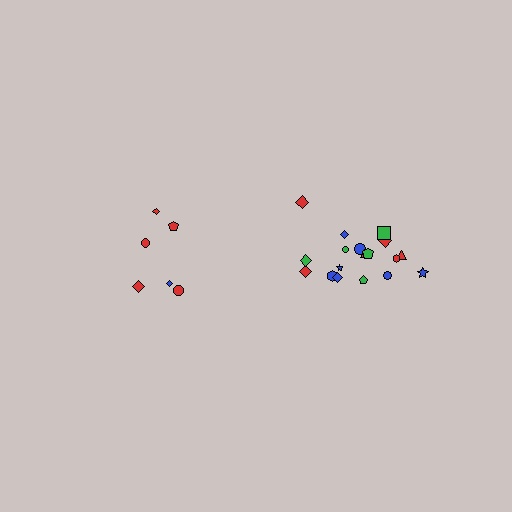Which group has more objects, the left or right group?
The right group.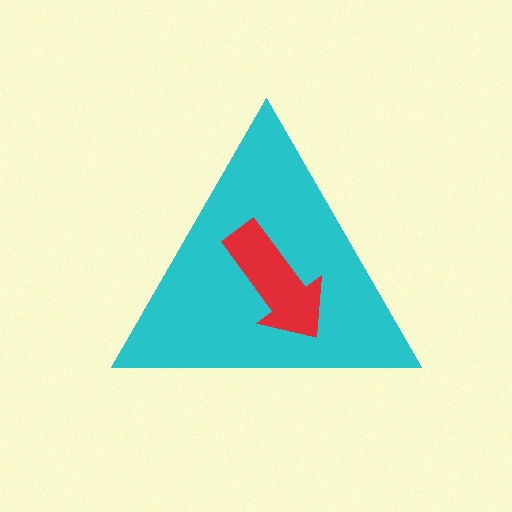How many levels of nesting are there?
2.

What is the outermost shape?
The cyan triangle.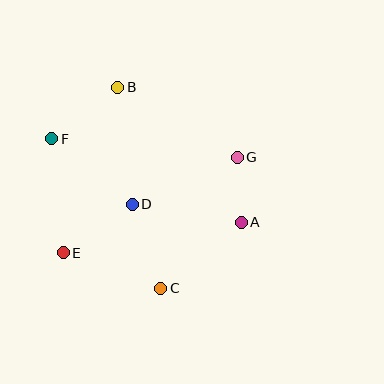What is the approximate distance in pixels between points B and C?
The distance between B and C is approximately 206 pixels.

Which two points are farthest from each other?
Points A and F are farthest from each other.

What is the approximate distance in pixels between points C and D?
The distance between C and D is approximately 89 pixels.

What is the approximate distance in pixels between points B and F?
The distance between B and F is approximately 84 pixels.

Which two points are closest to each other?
Points A and G are closest to each other.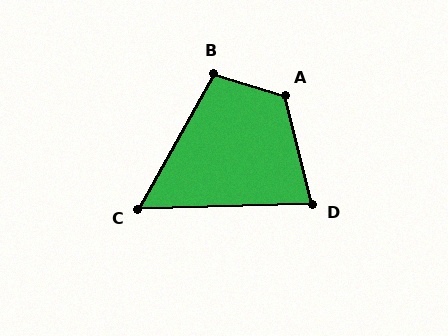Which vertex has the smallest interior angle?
C, at approximately 59 degrees.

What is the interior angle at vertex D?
Approximately 78 degrees (acute).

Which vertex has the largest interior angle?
A, at approximately 121 degrees.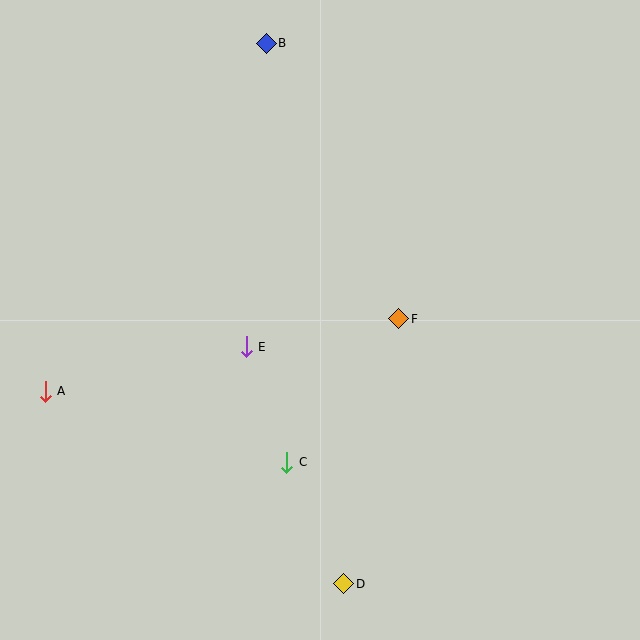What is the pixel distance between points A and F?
The distance between A and F is 361 pixels.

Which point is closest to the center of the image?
Point E at (246, 347) is closest to the center.